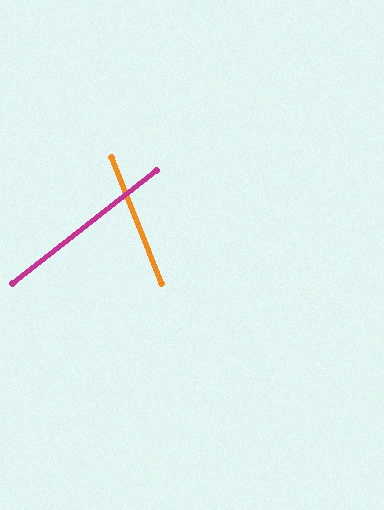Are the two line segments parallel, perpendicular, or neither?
Neither parallel nor perpendicular — they differ by about 73°.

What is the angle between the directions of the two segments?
Approximately 73 degrees.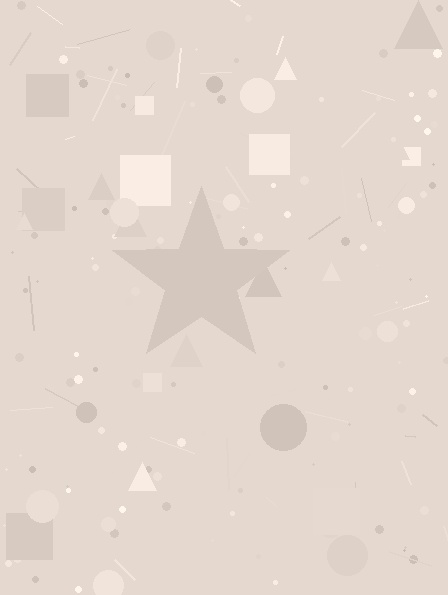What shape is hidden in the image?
A star is hidden in the image.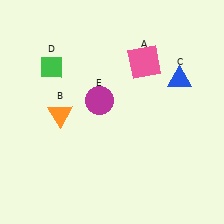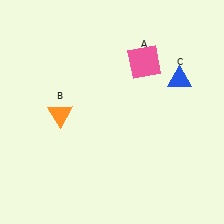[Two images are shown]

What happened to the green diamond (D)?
The green diamond (D) was removed in Image 2. It was in the top-left area of Image 1.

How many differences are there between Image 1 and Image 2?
There are 2 differences between the two images.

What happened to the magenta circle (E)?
The magenta circle (E) was removed in Image 2. It was in the top-left area of Image 1.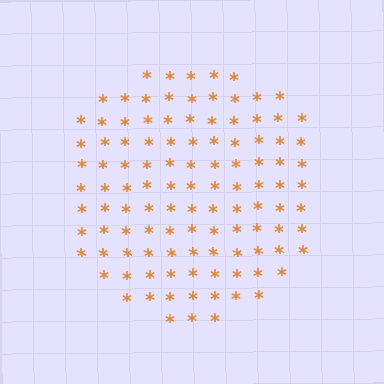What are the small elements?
The small elements are asterisks.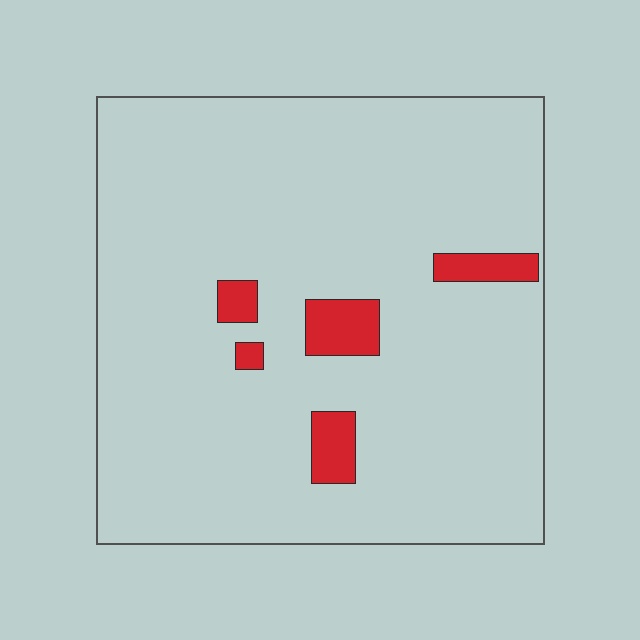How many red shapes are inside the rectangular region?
5.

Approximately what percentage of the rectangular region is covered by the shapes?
Approximately 5%.